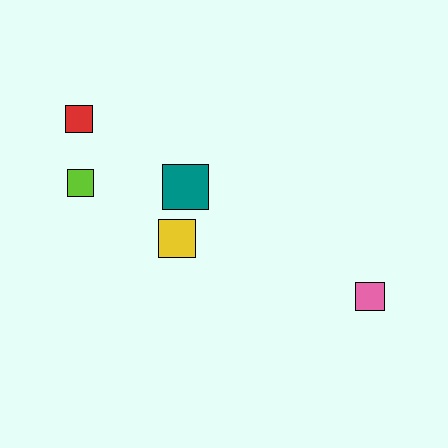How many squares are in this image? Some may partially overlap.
There are 5 squares.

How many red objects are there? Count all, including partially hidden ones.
There is 1 red object.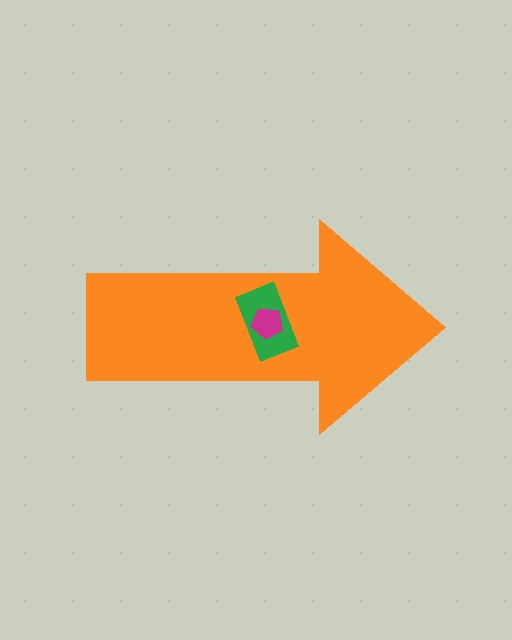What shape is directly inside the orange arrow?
The green rectangle.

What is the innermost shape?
The magenta pentagon.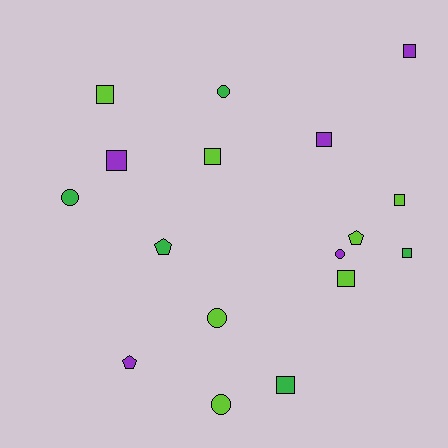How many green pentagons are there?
There is 1 green pentagon.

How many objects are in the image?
There are 17 objects.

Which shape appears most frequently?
Square, with 9 objects.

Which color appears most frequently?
Lime, with 7 objects.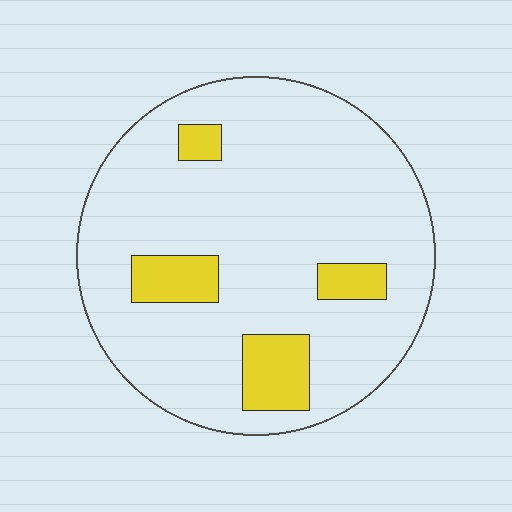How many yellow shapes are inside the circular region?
4.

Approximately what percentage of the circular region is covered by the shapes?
Approximately 15%.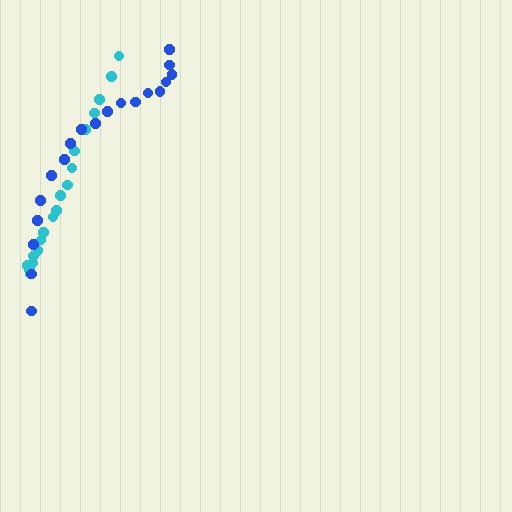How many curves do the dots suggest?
There are 2 distinct paths.